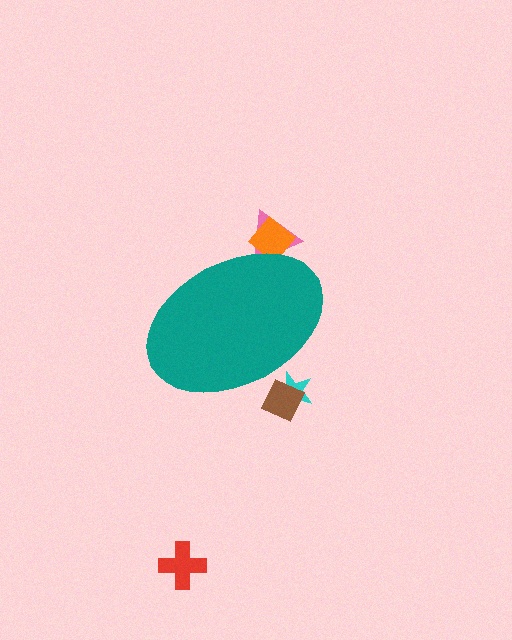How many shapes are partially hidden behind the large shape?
4 shapes are partially hidden.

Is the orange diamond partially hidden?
Yes, the orange diamond is partially hidden behind the teal ellipse.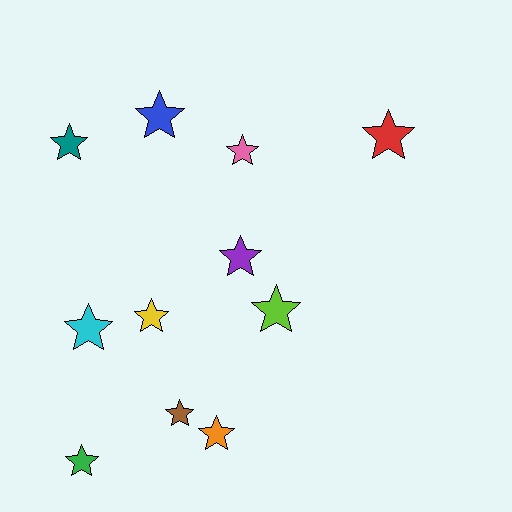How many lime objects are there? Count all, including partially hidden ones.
There is 1 lime object.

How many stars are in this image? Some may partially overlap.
There are 11 stars.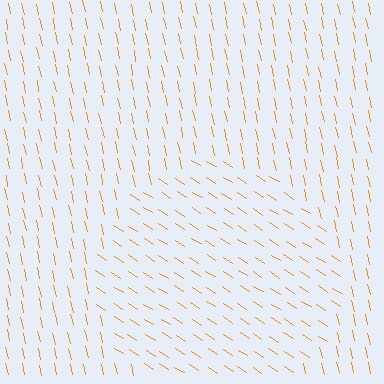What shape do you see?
I see a circle.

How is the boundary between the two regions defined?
The boundary is defined purely by a change in line orientation (approximately 45 degrees difference). All lines are the same color and thickness.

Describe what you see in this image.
The image is filled with small orange line segments. A circle region in the image has lines oriented differently from the surrounding lines, creating a visible texture boundary.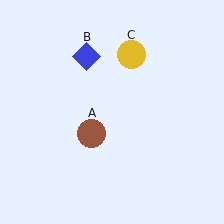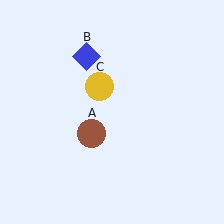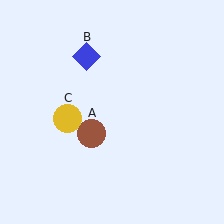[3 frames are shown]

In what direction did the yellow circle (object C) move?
The yellow circle (object C) moved down and to the left.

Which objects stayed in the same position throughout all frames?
Brown circle (object A) and blue diamond (object B) remained stationary.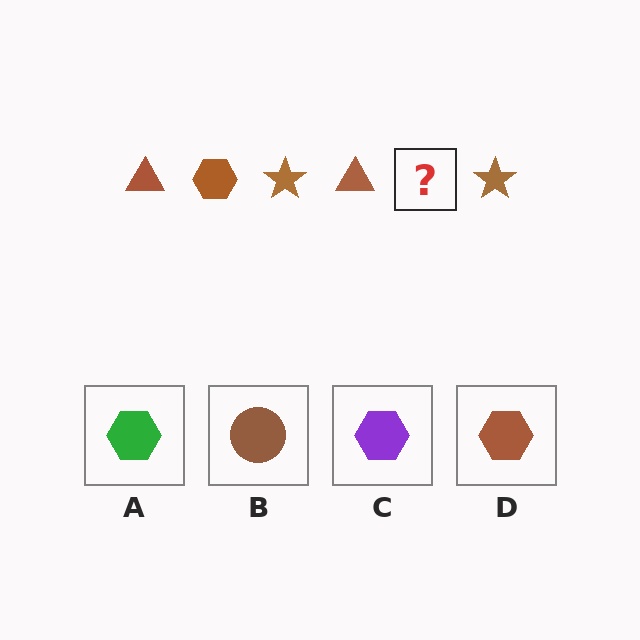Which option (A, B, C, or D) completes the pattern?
D.